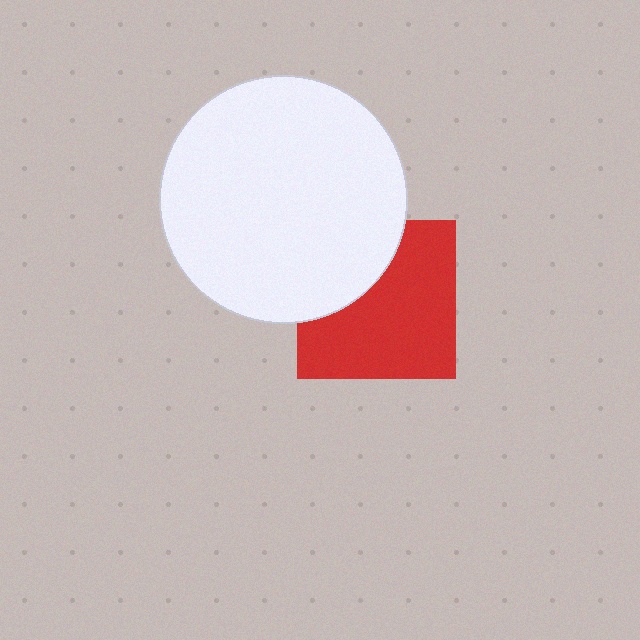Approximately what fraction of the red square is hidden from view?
Roughly 32% of the red square is hidden behind the white circle.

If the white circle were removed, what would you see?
You would see the complete red square.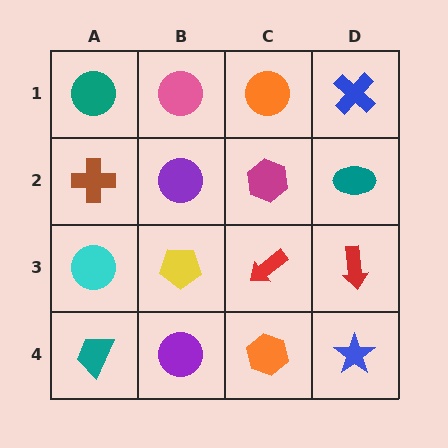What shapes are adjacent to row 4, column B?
A yellow pentagon (row 3, column B), a teal trapezoid (row 4, column A), an orange hexagon (row 4, column C).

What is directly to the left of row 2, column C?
A purple circle.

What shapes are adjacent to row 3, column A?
A brown cross (row 2, column A), a teal trapezoid (row 4, column A), a yellow pentagon (row 3, column B).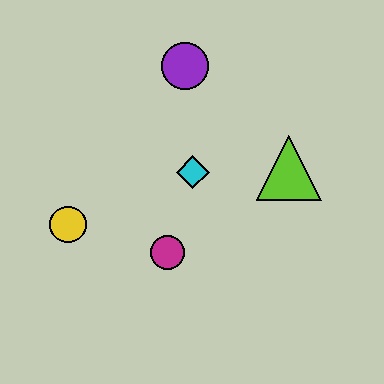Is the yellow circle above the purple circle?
No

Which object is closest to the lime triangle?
The cyan diamond is closest to the lime triangle.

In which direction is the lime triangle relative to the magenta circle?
The lime triangle is to the right of the magenta circle.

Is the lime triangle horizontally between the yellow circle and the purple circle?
No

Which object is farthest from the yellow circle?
The lime triangle is farthest from the yellow circle.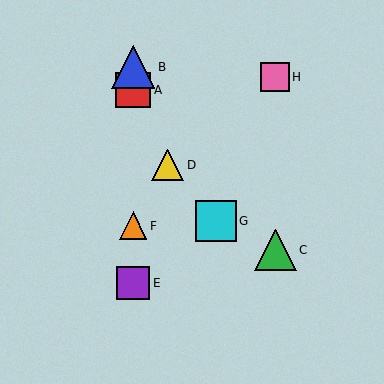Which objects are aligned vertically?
Objects A, B, E, F are aligned vertically.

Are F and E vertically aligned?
Yes, both are at x≈133.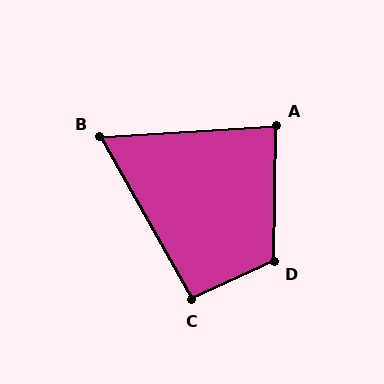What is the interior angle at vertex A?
Approximately 85 degrees (approximately right).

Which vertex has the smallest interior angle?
B, at approximately 64 degrees.